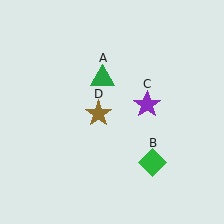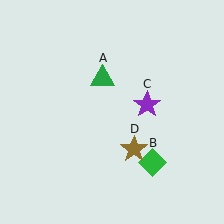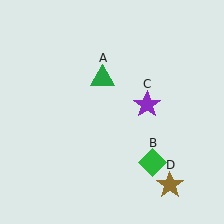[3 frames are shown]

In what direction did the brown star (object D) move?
The brown star (object D) moved down and to the right.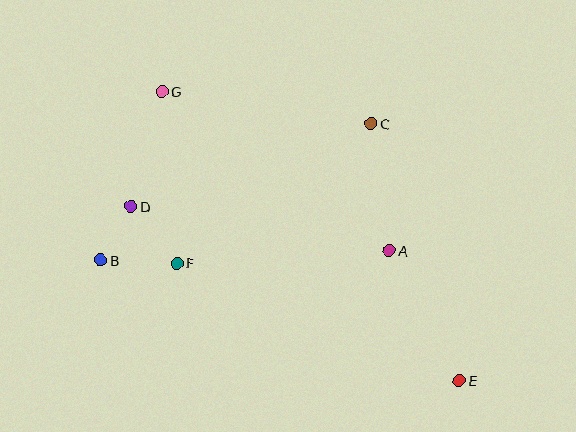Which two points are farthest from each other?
Points E and G are farthest from each other.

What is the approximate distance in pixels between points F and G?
The distance between F and G is approximately 173 pixels.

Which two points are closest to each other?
Points B and D are closest to each other.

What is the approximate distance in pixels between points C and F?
The distance between C and F is approximately 240 pixels.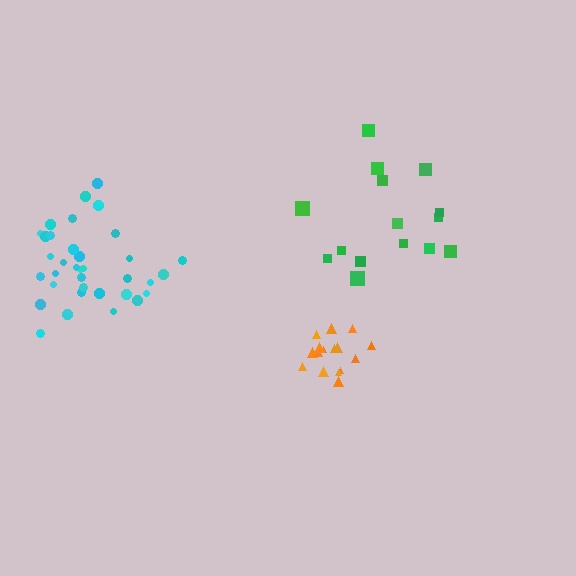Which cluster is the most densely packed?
Orange.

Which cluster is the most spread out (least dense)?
Green.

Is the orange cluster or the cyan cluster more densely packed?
Orange.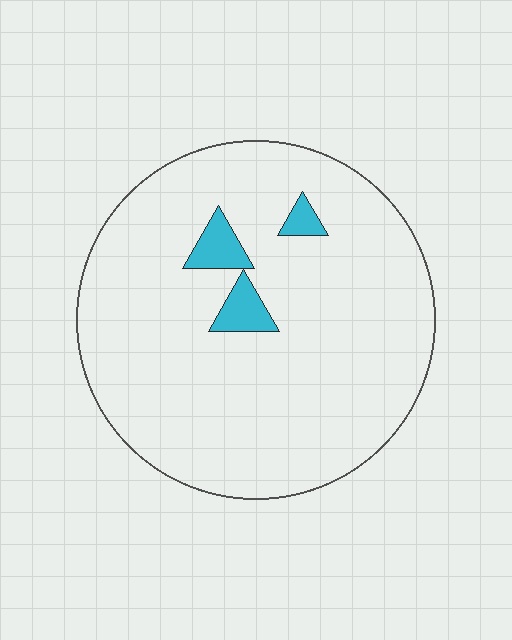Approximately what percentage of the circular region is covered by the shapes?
Approximately 5%.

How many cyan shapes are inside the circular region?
3.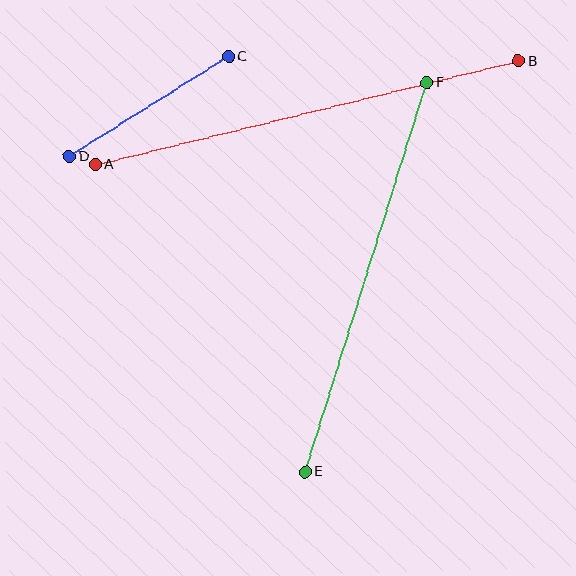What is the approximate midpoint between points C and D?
The midpoint is at approximately (149, 106) pixels.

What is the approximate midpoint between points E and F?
The midpoint is at approximately (366, 277) pixels.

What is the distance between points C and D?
The distance is approximately 188 pixels.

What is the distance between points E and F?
The distance is approximately 407 pixels.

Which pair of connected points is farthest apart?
Points A and B are farthest apart.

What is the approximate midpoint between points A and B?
The midpoint is at approximately (307, 113) pixels.